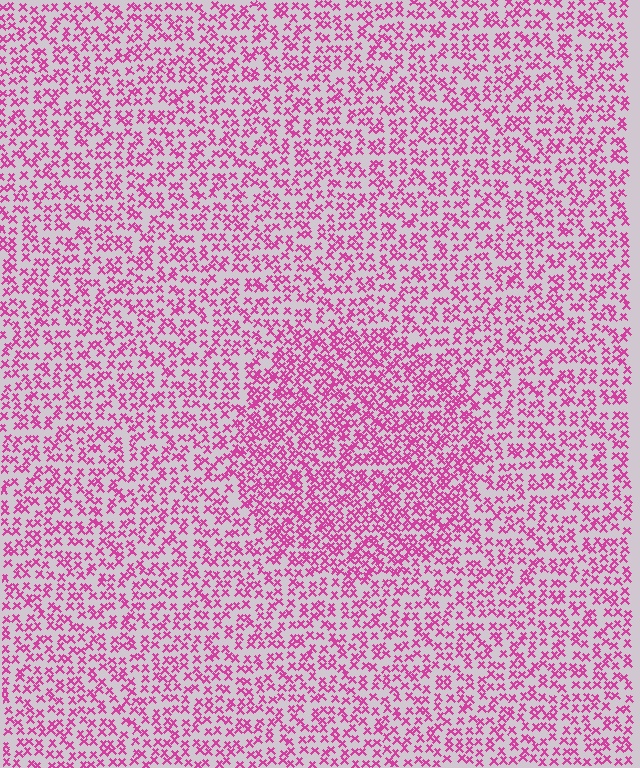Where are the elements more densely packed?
The elements are more densely packed inside the circle boundary.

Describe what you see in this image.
The image contains small magenta elements arranged at two different densities. A circle-shaped region is visible where the elements are more densely packed than the surrounding area.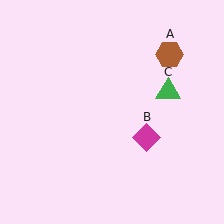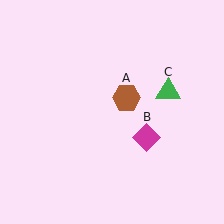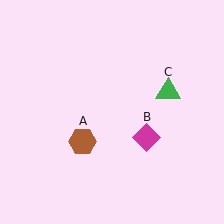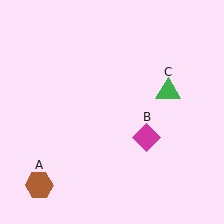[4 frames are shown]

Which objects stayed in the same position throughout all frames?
Magenta diamond (object B) and green triangle (object C) remained stationary.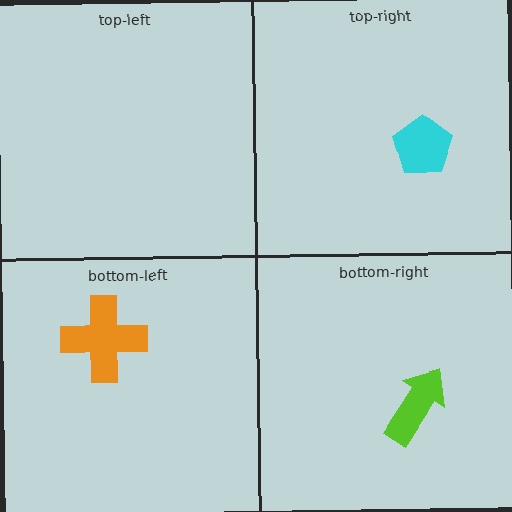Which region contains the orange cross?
The bottom-left region.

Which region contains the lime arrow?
The bottom-right region.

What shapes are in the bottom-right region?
The lime arrow.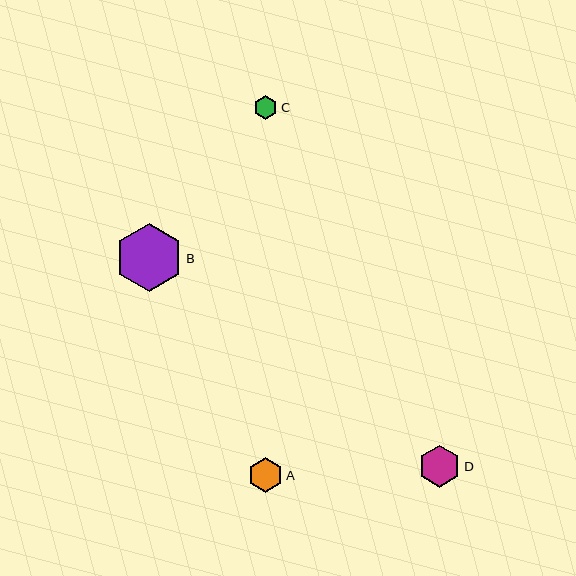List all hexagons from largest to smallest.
From largest to smallest: B, D, A, C.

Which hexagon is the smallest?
Hexagon C is the smallest with a size of approximately 24 pixels.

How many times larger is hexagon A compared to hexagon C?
Hexagon A is approximately 1.5 times the size of hexagon C.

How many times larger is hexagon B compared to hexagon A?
Hexagon B is approximately 1.9 times the size of hexagon A.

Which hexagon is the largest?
Hexagon B is the largest with a size of approximately 68 pixels.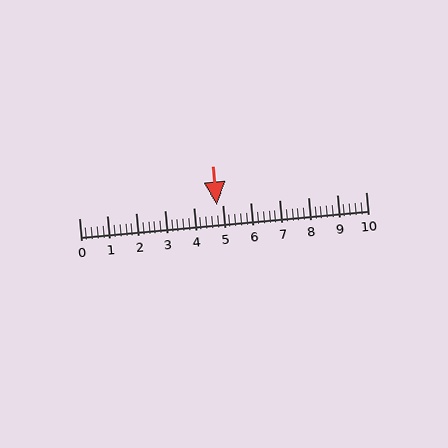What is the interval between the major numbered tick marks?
The major tick marks are spaced 1 units apart.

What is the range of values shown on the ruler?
The ruler shows values from 0 to 10.